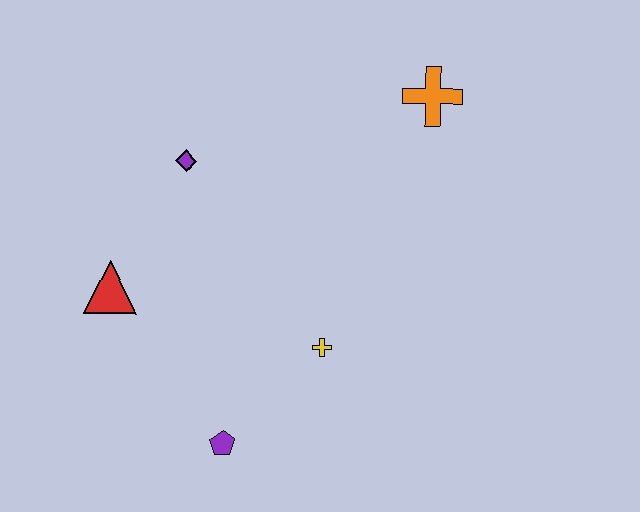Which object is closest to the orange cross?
The purple diamond is closest to the orange cross.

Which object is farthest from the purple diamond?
The purple pentagon is farthest from the purple diamond.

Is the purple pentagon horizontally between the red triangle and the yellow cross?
Yes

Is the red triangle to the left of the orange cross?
Yes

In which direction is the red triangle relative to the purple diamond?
The red triangle is below the purple diamond.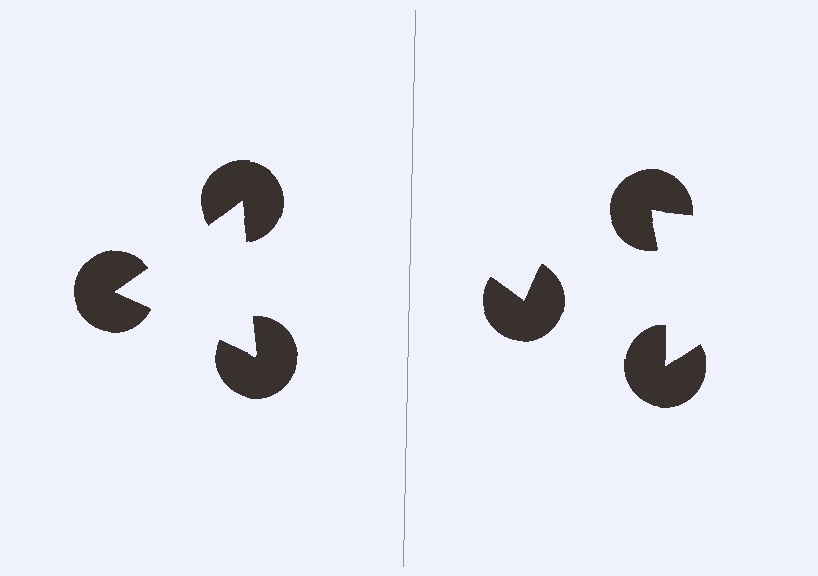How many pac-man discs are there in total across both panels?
6 — 3 on each side.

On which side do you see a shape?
An illusory triangle appears on the left side. On the right side the wedge cuts are rotated, so no coherent shape forms.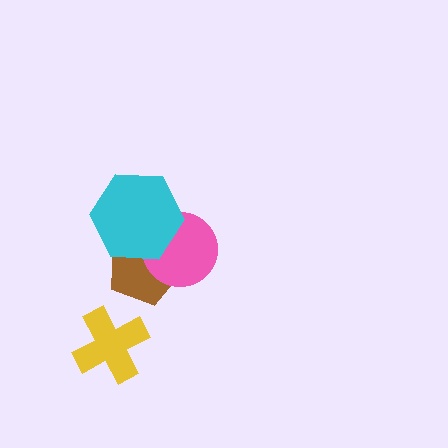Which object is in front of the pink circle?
The cyan hexagon is in front of the pink circle.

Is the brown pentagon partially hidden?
Yes, it is partially covered by another shape.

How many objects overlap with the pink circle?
2 objects overlap with the pink circle.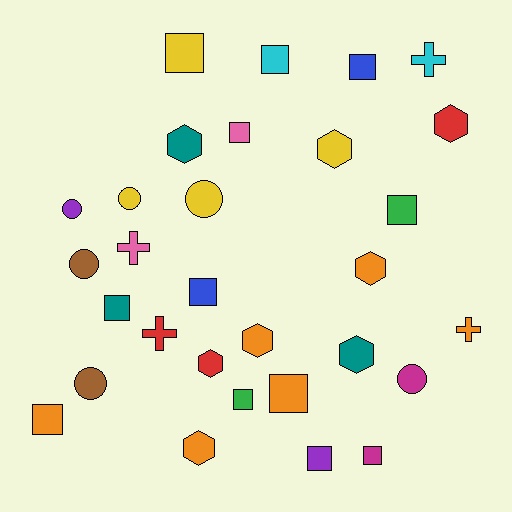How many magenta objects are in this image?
There are 2 magenta objects.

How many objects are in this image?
There are 30 objects.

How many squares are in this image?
There are 12 squares.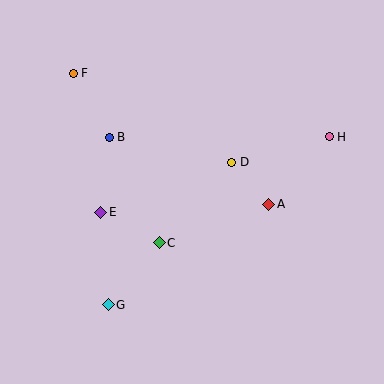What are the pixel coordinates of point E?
Point E is at (100, 212).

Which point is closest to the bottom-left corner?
Point G is closest to the bottom-left corner.